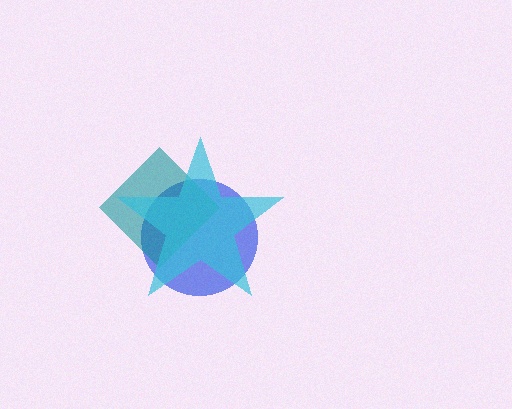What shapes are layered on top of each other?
The layered shapes are: a blue circle, a teal diamond, a cyan star.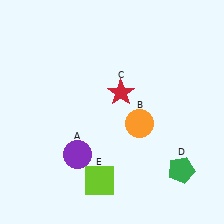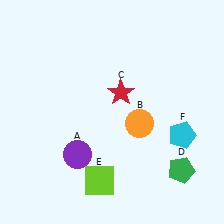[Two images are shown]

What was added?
A cyan pentagon (F) was added in Image 2.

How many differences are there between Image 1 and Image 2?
There is 1 difference between the two images.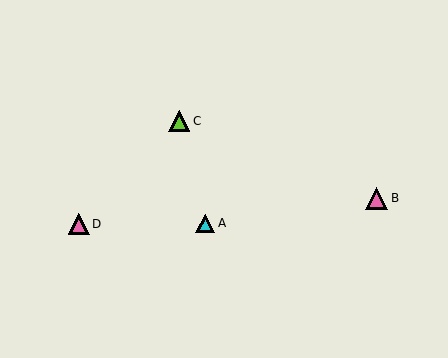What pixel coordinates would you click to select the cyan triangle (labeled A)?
Click at (205, 223) to select the cyan triangle A.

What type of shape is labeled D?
Shape D is a pink triangle.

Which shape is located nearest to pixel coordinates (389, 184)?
The pink triangle (labeled B) at (377, 198) is nearest to that location.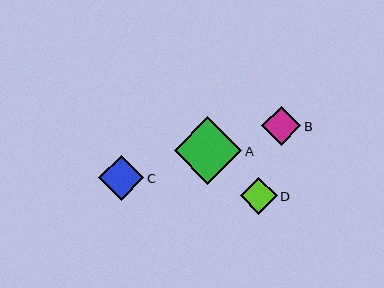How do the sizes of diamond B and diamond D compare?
Diamond B and diamond D are approximately the same size.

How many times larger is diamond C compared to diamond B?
Diamond C is approximately 1.2 times the size of diamond B.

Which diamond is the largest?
Diamond A is the largest with a size of approximately 67 pixels.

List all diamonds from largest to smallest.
From largest to smallest: A, C, B, D.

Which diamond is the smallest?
Diamond D is the smallest with a size of approximately 37 pixels.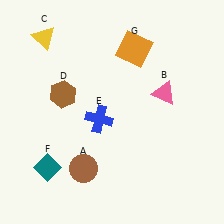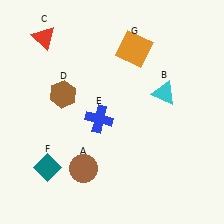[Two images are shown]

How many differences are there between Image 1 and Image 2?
There are 2 differences between the two images.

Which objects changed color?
B changed from pink to cyan. C changed from yellow to red.